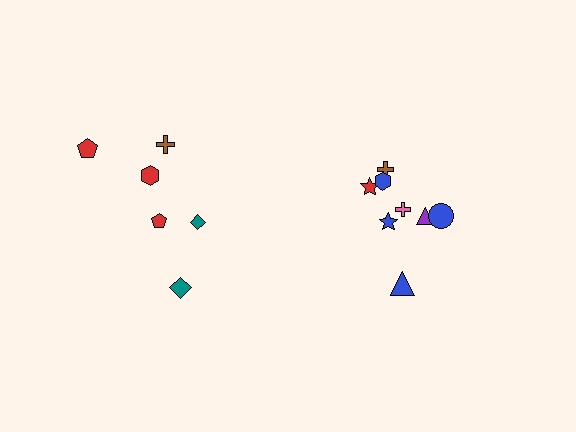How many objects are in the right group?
There are 8 objects.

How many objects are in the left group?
There are 6 objects.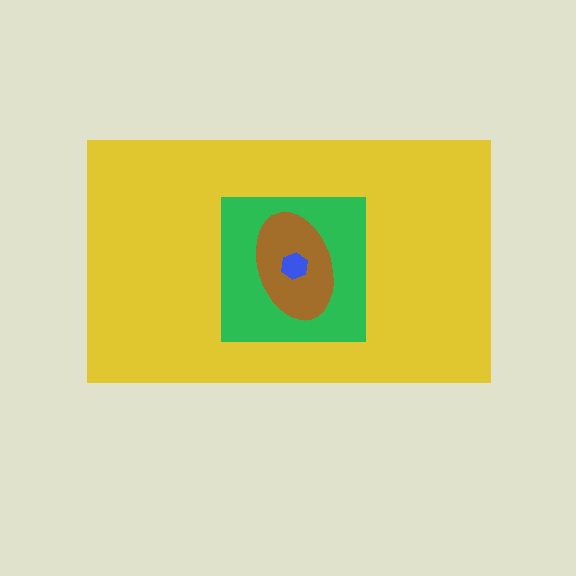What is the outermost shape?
The yellow rectangle.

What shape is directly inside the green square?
The brown ellipse.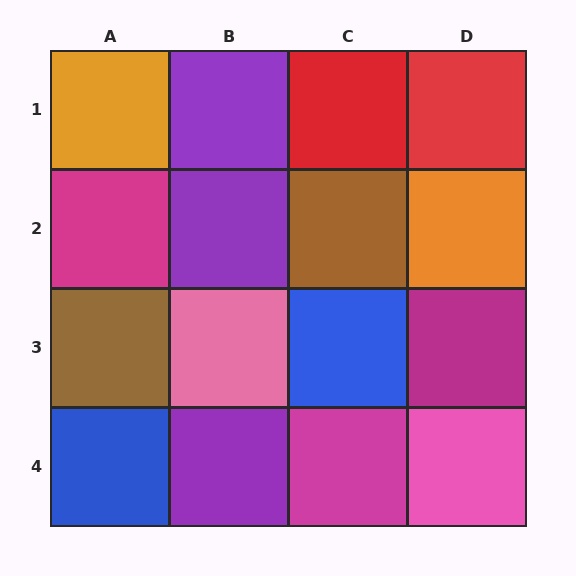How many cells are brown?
2 cells are brown.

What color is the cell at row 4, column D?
Pink.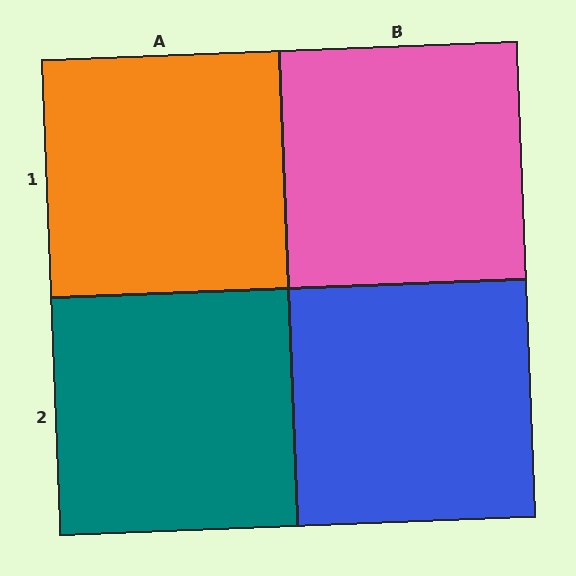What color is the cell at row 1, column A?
Orange.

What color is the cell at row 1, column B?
Pink.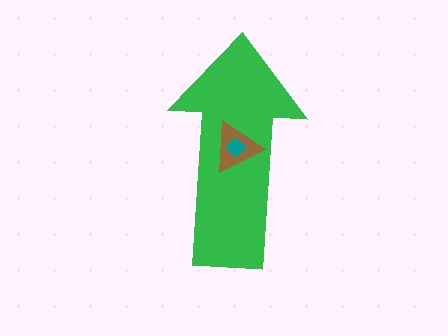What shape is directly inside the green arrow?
The brown triangle.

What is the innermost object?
The teal diamond.